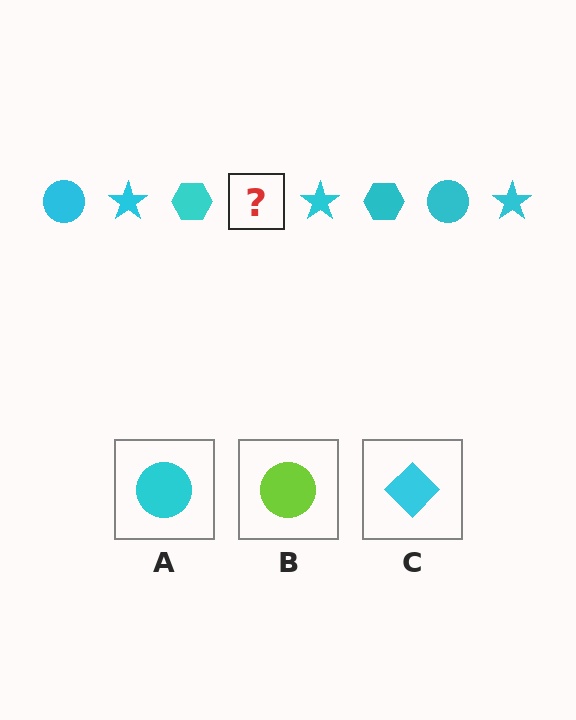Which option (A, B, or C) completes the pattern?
A.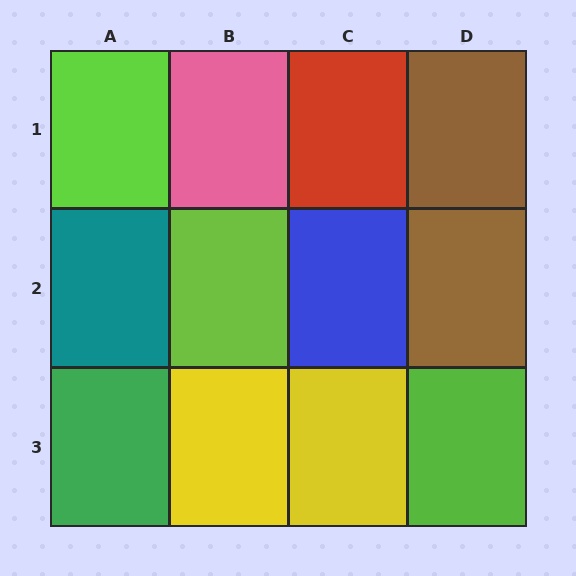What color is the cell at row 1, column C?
Red.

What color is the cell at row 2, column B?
Lime.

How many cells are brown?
2 cells are brown.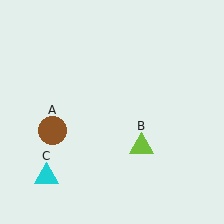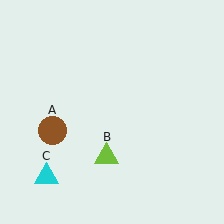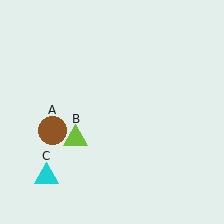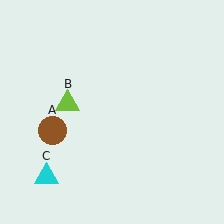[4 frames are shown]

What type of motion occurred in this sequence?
The lime triangle (object B) rotated clockwise around the center of the scene.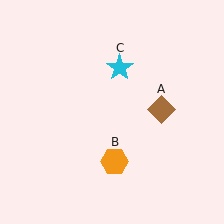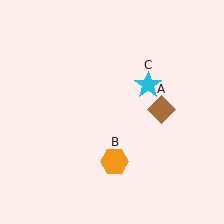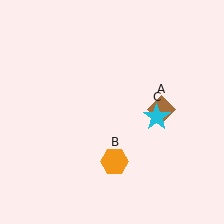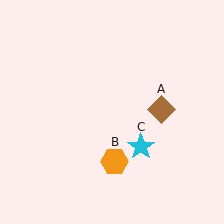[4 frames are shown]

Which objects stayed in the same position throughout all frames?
Brown diamond (object A) and orange hexagon (object B) remained stationary.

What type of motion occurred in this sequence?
The cyan star (object C) rotated clockwise around the center of the scene.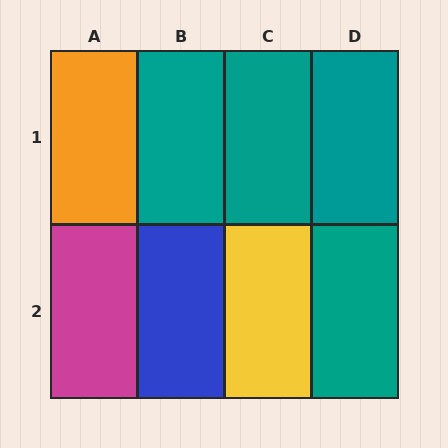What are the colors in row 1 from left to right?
Orange, teal, teal, teal.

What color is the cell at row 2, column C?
Yellow.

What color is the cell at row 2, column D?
Teal.